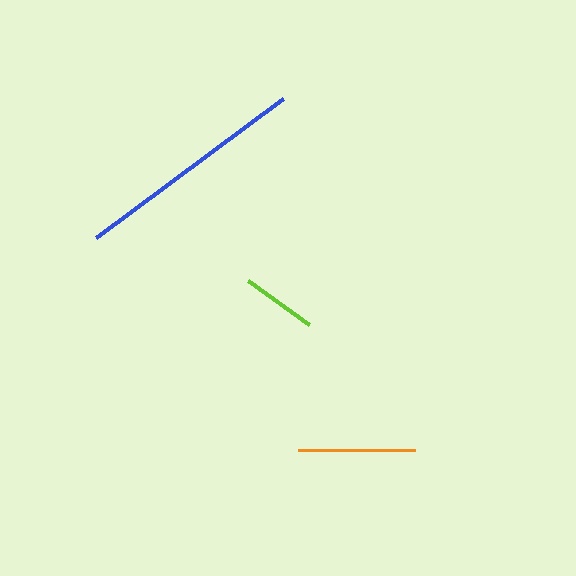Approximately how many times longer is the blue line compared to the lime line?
The blue line is approximately 3.1 times the length of the lime line.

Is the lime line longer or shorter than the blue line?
The blue line is longer than the lime line.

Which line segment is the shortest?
The lime line is the shortest at approximately 75 pixels.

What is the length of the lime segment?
The lime segment is approximately 75 pixels long.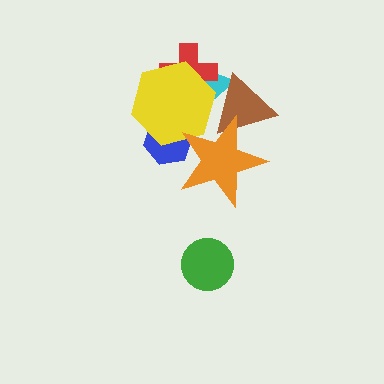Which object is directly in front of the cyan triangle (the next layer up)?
The red cross is directly in front of the cyan triangle.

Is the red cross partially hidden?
Yes, it is partially covered by another shape.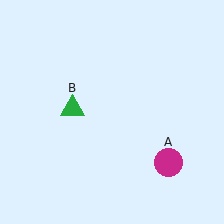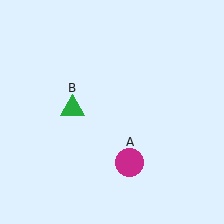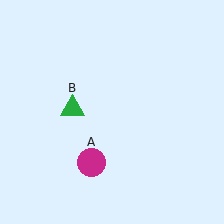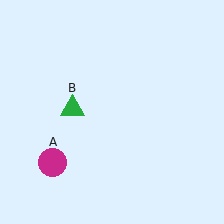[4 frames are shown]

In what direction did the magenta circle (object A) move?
The magenta circle (object A) moved left.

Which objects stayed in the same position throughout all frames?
Green triangle (object B) remained stationary.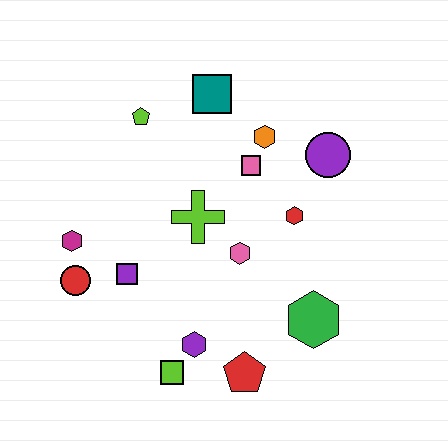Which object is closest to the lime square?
The purple hexagon is closest to the lime square.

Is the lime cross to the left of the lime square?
No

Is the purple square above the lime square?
Yes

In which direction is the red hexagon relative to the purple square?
The red hexagon is to the right of the purple square.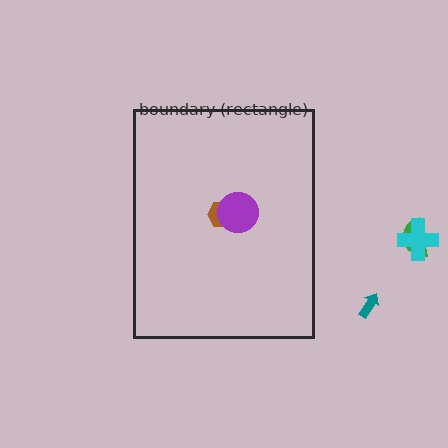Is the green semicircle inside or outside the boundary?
Outside.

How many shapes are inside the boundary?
2 inside, 3 outside.